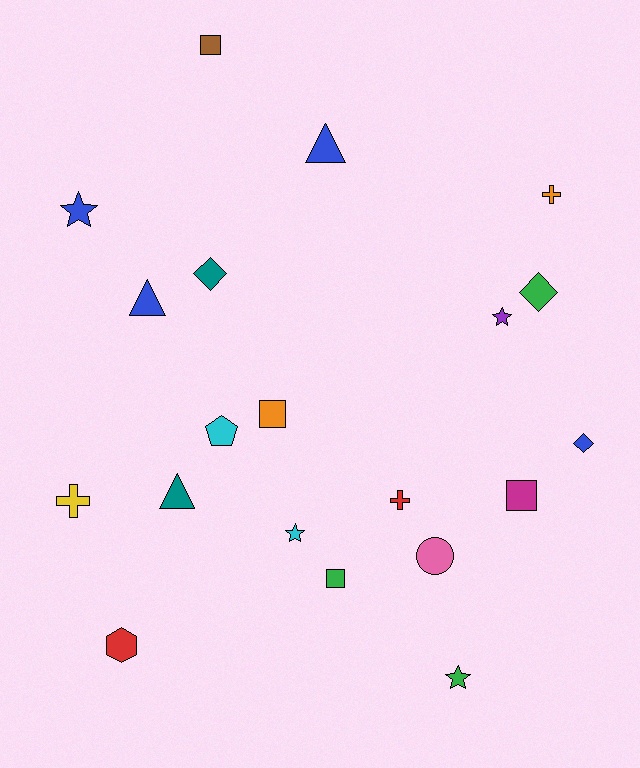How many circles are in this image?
There is 1 circle.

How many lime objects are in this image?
There are no lime objects.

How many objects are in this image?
There are 20 objects.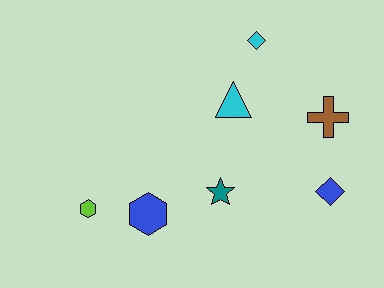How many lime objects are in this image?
There is 1 lime object.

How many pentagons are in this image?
There are no pentagons.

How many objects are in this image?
There are 7 objects.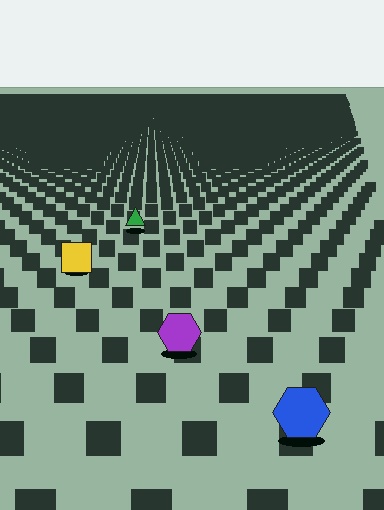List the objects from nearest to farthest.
From nearest to farthest: the blue hexagon, the purple hexagon, the yellow square, the green triangle.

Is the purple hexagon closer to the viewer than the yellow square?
Yes. The purple hexagon is closer — you can tell from the texture gradient: the ground texture is coarser near it.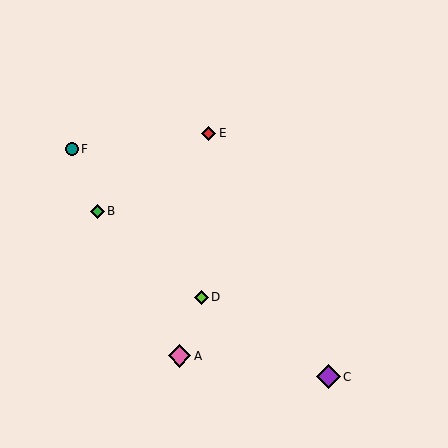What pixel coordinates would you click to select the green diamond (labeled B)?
Click at (97, 211) to select the green diamond B.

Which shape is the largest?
The purple diamond (labeled C) is the largest.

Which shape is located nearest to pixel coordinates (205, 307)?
The lime diamond (labeled D) at (201, 297) is nearest to that location.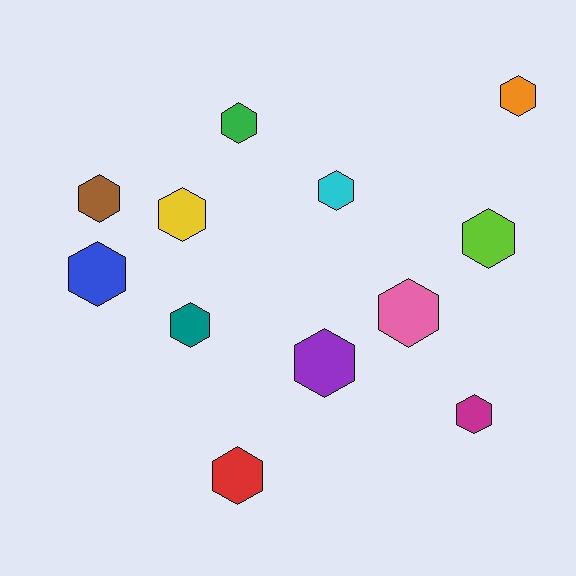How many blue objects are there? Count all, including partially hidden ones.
There is 1 blue object.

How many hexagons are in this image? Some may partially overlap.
There are 12 hexagons.